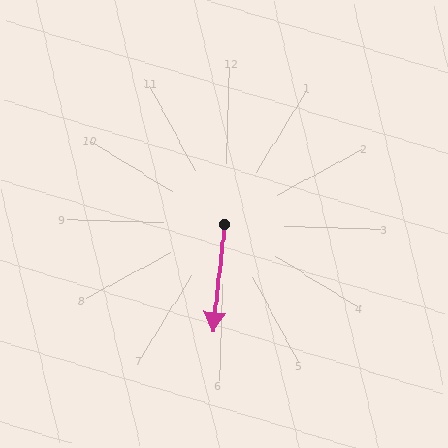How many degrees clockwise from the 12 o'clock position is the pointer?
Approximately 184 degrees.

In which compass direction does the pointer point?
South.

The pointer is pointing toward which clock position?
Roughly 6 o'clock.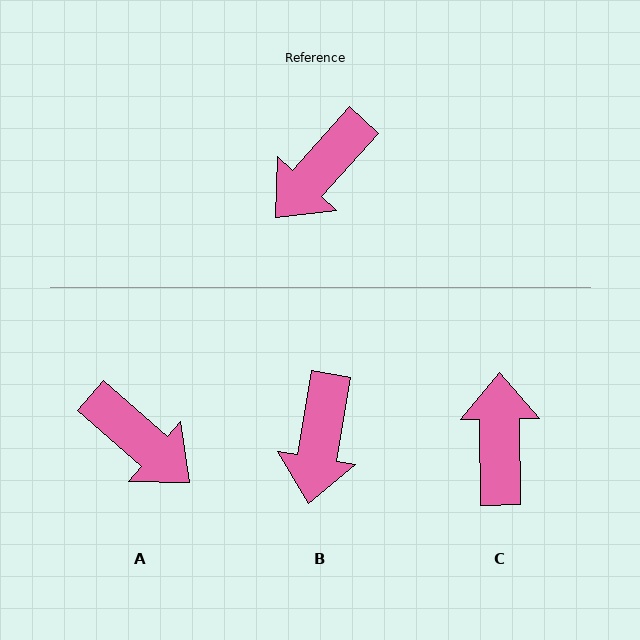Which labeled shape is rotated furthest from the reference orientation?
C, about 137 degrees away.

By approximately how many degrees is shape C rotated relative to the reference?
Approximately 137 degrees clockwise.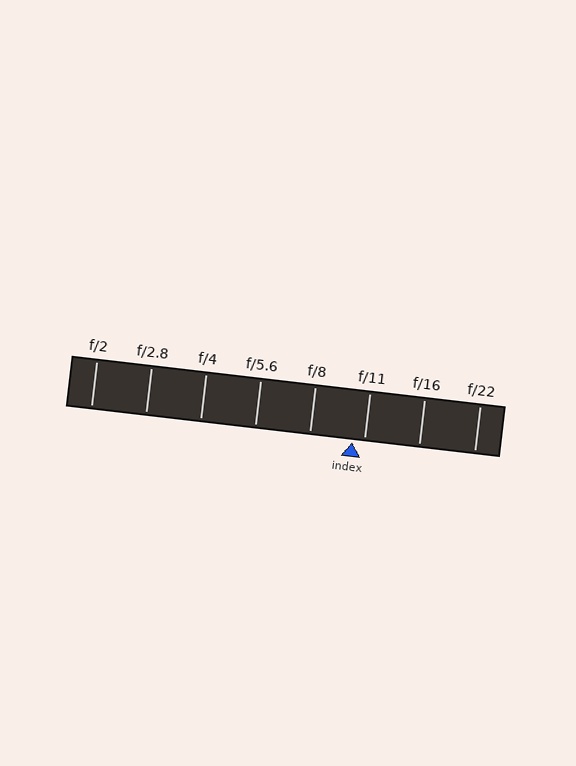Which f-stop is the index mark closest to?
The index mark is closest to f/11.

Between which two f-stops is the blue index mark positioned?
The index mark is between f/8 and f/11.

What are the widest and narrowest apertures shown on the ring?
The widest aperture shown is f/2 and the narrowest is f/22.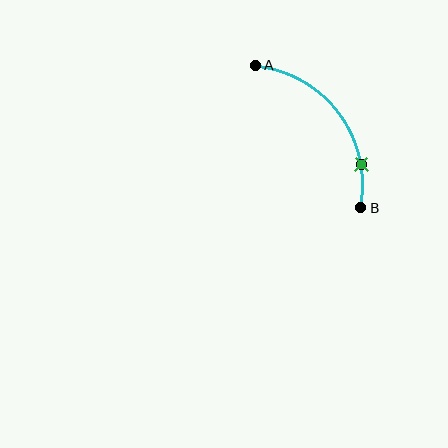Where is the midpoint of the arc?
The arc midpoint is the point on the curve farthest from the straight line joining A and B. It sits above and to the right of that line.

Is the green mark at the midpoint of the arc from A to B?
No. The green mark lies on the arc but is closer to endpoint B. The arc midpoint would be at the point on the curve equidistant along the arc from both A and B.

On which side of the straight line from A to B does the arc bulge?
The arc bulges above and to the right of the straight line connecting A and B.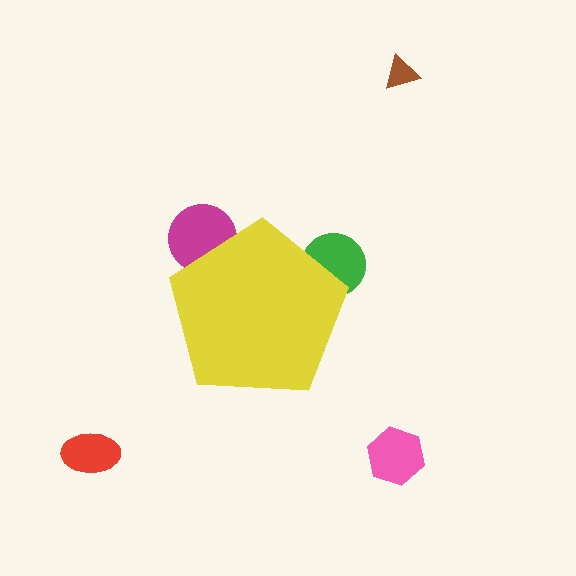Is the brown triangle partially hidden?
No, the brown triangle is fully visible.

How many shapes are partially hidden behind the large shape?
2 shapes are partially hidden.